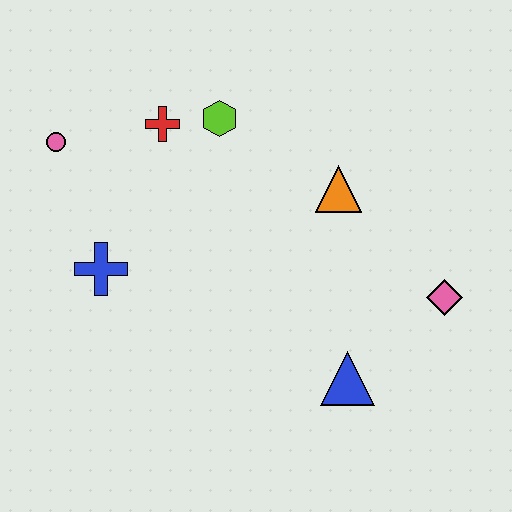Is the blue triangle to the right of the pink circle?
Yes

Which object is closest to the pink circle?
The red cross is closest to the pink circle.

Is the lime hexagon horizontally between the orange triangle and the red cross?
Yes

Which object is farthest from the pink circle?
The pink diamond is farthest from the pink circle.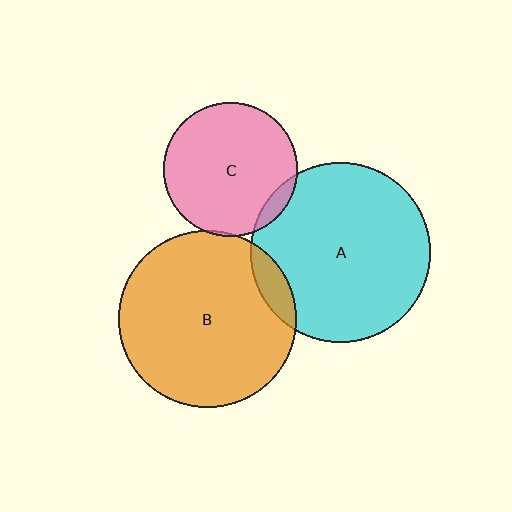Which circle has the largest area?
Circle A (cyan).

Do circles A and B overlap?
Yes.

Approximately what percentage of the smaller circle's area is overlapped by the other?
Approximately 10%.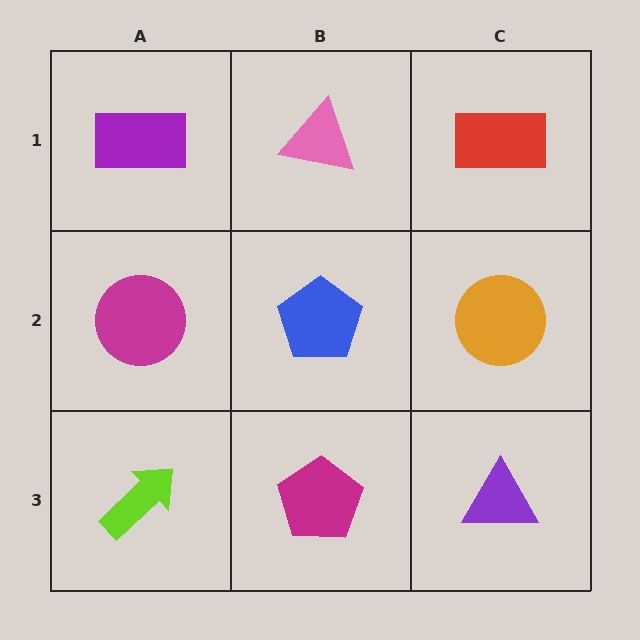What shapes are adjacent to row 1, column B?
A blue pentagon (row 2, column B), a purple rectangle (row 1, column A), a red rectangle (row 1, column C).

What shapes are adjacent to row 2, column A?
A purple rectangle (row 1, column A), a lime arrow (row 3, column A), a blue pentagon (row 2, column B).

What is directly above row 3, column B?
A blue pentagon.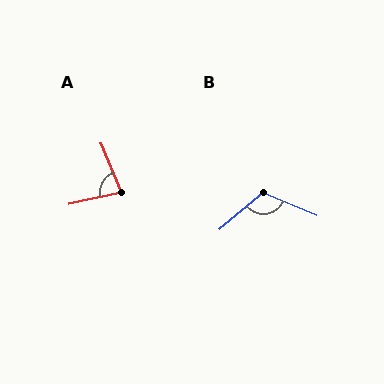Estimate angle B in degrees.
Approximately 117 degrees.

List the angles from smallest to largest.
A (80°), B (117°).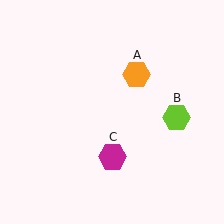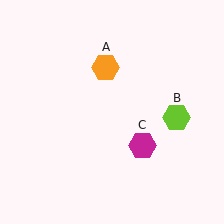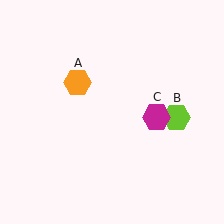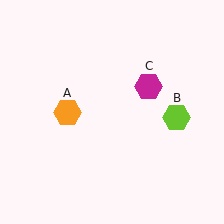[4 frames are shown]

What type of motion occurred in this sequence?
The orange hexagon (object A), magenta hexagon (object C) rotated counterclockwise around the center of the scene.